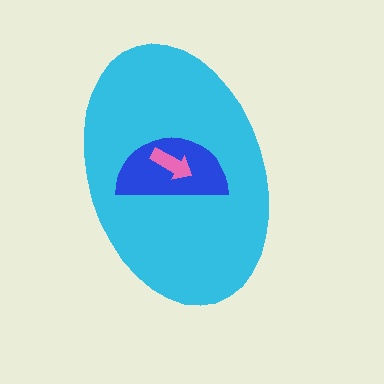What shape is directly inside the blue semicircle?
The pink arrow.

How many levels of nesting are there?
3.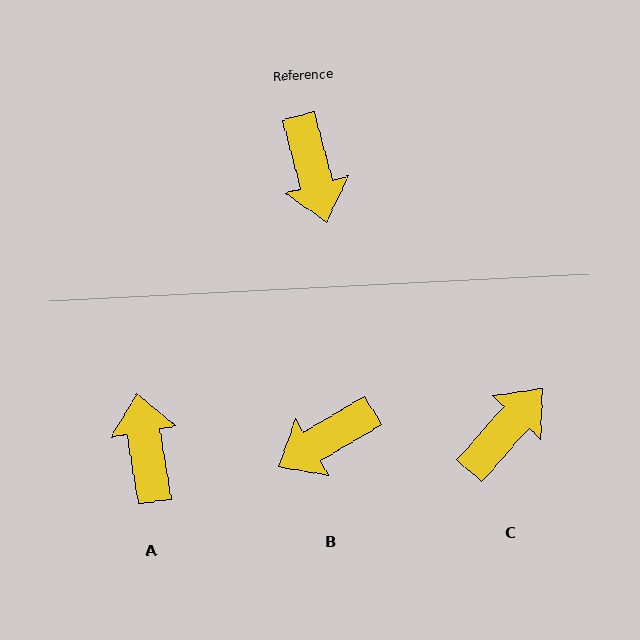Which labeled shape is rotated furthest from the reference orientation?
A, about 174 degrees away.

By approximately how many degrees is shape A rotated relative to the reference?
Approximately 174 degrees counter-clockwise.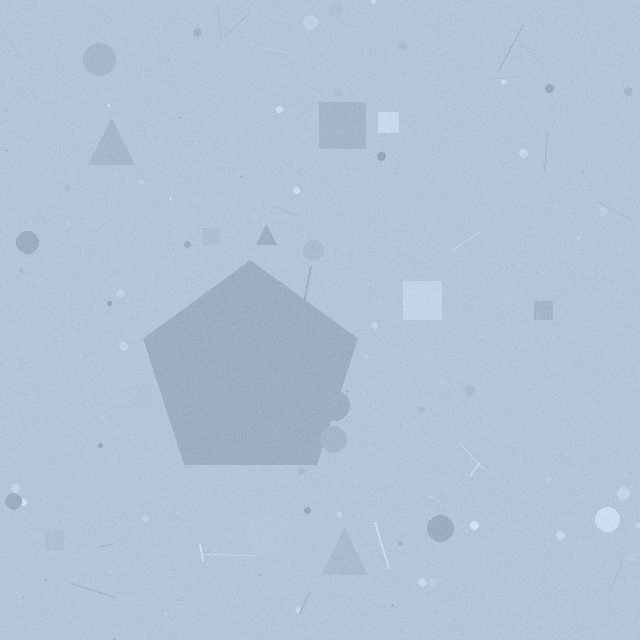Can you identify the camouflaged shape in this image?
The camouflaged shape is a pentagon.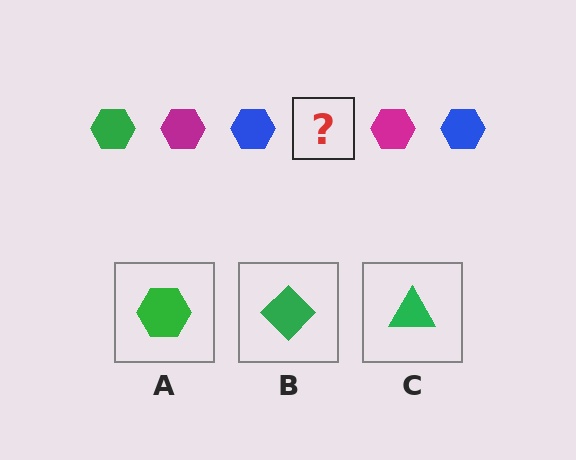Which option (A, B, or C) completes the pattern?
A.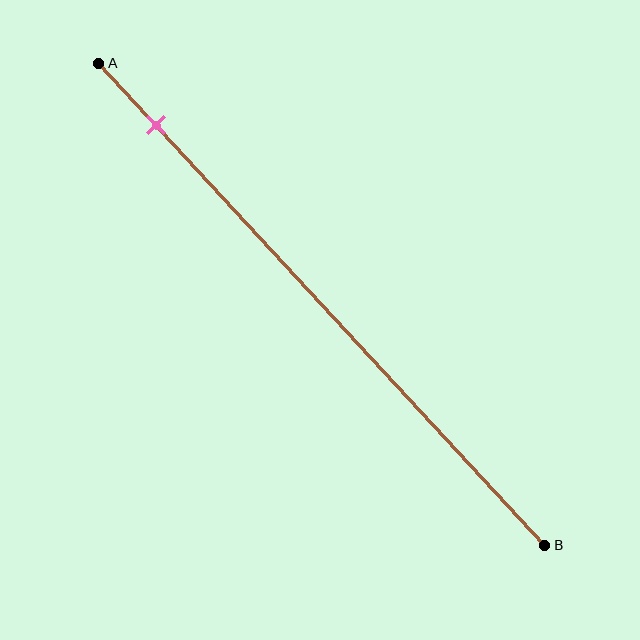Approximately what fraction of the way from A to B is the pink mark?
The pink mark is approximately 15% of the way from A to B.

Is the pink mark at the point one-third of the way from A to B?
No, the mark is at about 15% from A, not at the 33% one-third point.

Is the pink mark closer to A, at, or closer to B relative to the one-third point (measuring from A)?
The pink mark is closer to point A than the one-third point of segment AB.